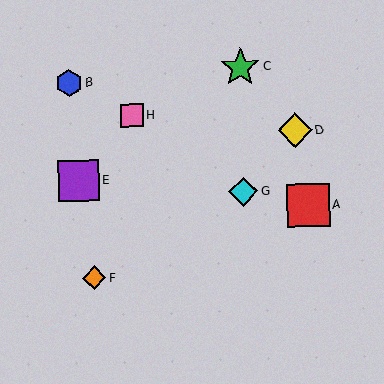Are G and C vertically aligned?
Yes, both are at x≈243.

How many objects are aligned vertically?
2 objects (C, G) are aligned vertically.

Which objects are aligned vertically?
Objects C, G are aligned vertically.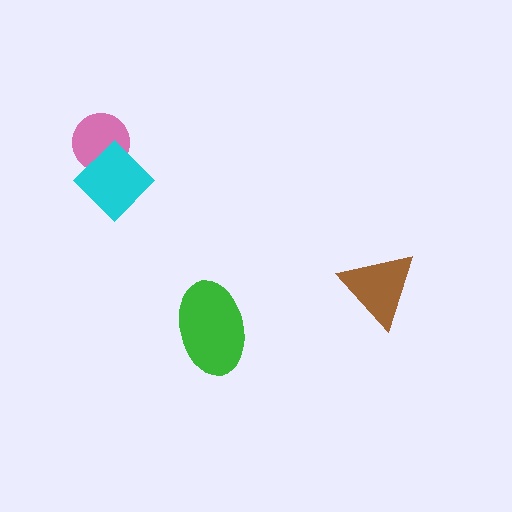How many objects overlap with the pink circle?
1 object overlaps with the pink circle.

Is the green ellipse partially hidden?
No, no other shape covers it.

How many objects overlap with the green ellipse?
0 objects overlap with the green ellipse.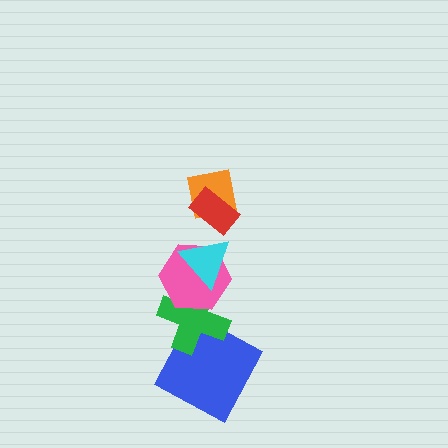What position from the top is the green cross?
The green cross is 5th from the top.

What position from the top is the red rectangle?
The red rectangle is 1st from the top.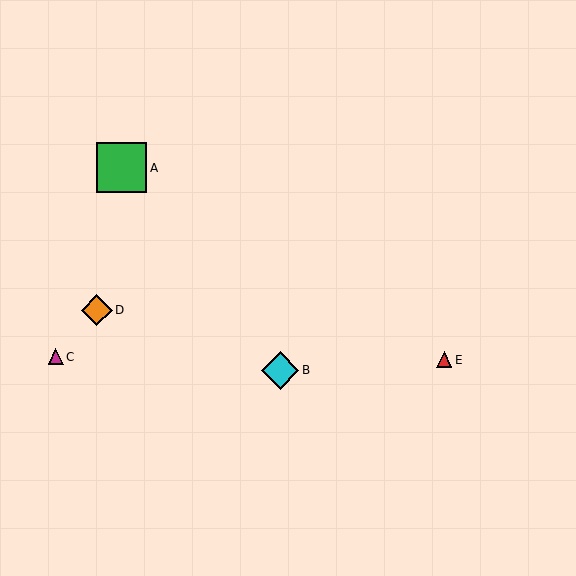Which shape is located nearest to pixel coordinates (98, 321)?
The orange diamond (labeled D) at (97, 310) is nearest to that location.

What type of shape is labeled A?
Shape A is a green square.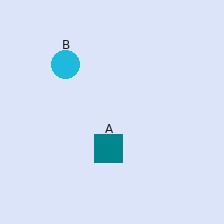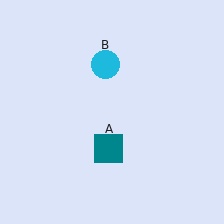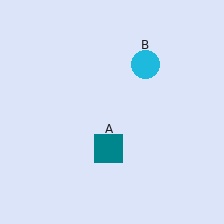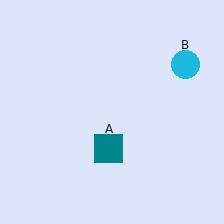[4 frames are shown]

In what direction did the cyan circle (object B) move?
The cyan circle (object B) moved right.